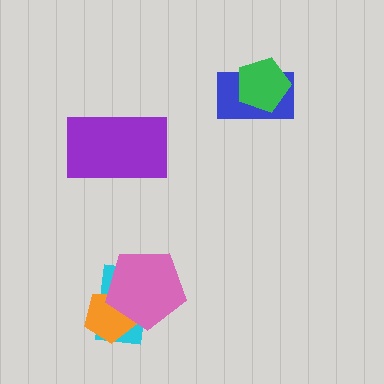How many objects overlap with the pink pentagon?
2 objects overlap with the pink pentagon.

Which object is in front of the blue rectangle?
The green pentagon is in front of the blue rectangle.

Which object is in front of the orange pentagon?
The pink pentagon is in front of the orange pentagon.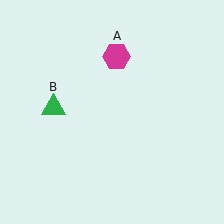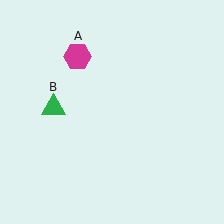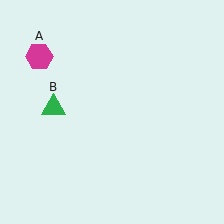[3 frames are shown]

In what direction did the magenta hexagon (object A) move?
The magenta hexagon (object A) moved left.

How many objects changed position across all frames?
1 object changed position: magenta hexagon (object A).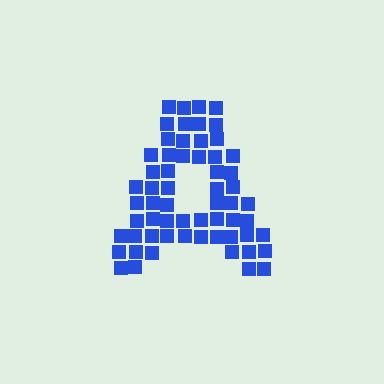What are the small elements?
The small elements are squares.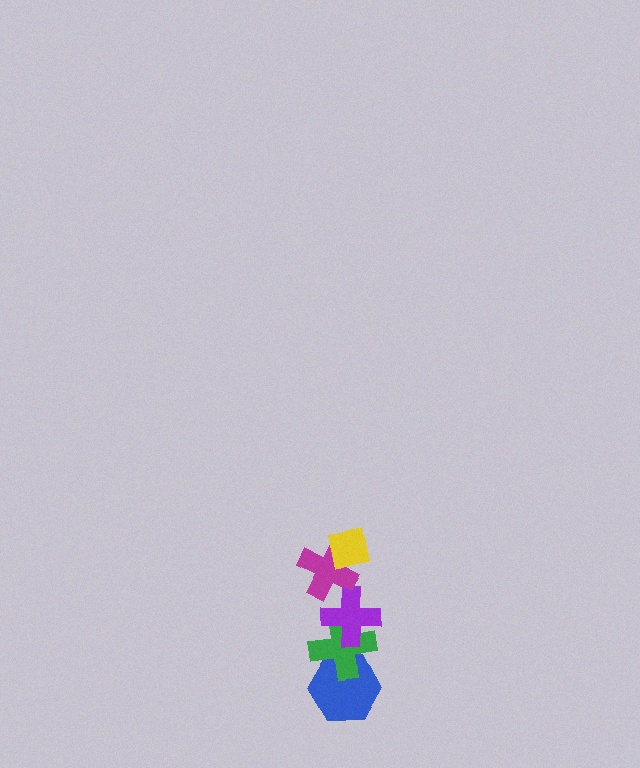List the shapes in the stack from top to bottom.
From top to bottom: the yellow square, the magenta cross, the purple cross, the green cross, the blue hexagon.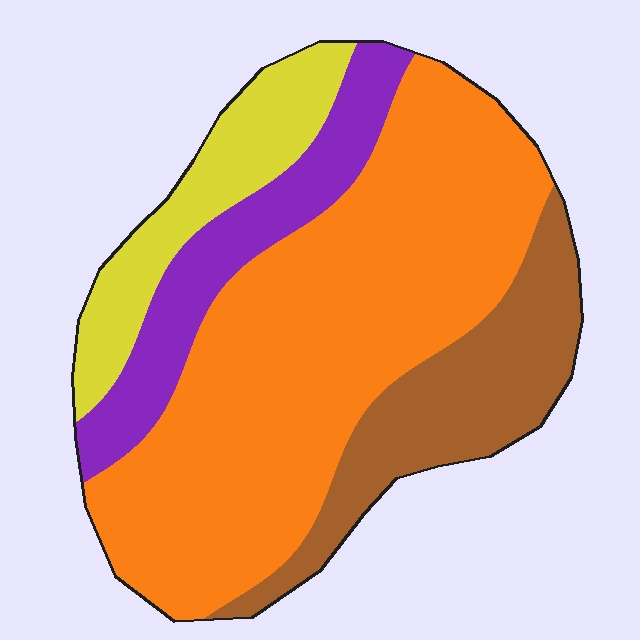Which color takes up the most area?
Orange, at roughly 55%.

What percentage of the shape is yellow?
Yellow takes up less than a quarter of the shape.